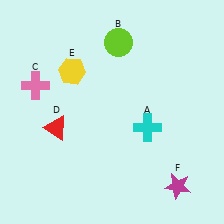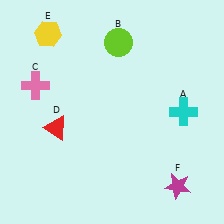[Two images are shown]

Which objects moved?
The objects that moved are: the cyan cross (A), the yellow hexagon (E).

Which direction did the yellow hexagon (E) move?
The yellow hexagon (E) moved up.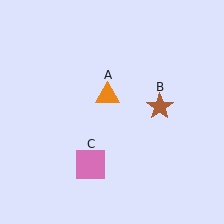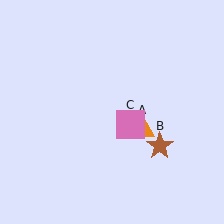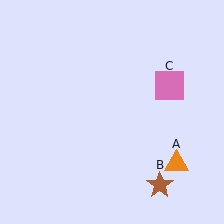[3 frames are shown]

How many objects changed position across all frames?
3 objects changed position: orange triangle (object A), brown star (object B), pink square (object C).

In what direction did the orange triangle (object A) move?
The orange triangle (object A) moved down and to the right.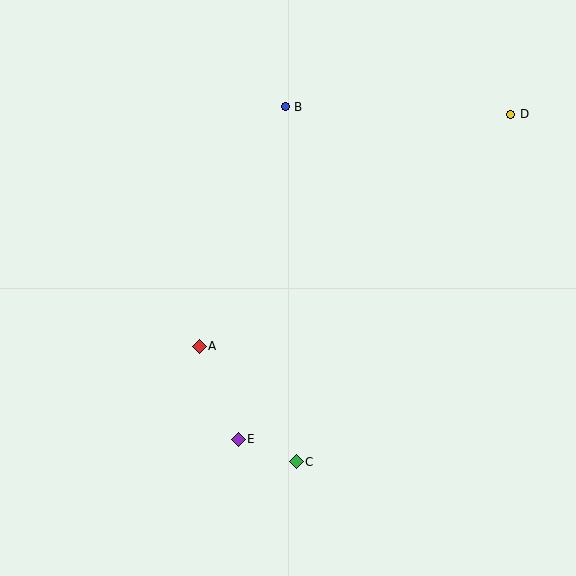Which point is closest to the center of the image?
Point A at (199, 346) is closest to the center.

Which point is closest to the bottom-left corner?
Point E is closest to the bottom-left corner.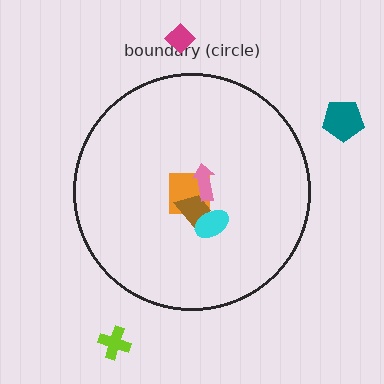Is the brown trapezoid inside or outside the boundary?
Inside.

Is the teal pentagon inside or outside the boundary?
Outside.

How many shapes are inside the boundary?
4 inside, 3 outside.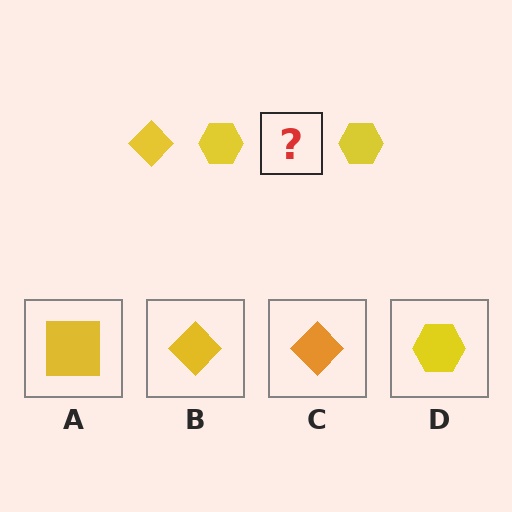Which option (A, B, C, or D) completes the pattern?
B.